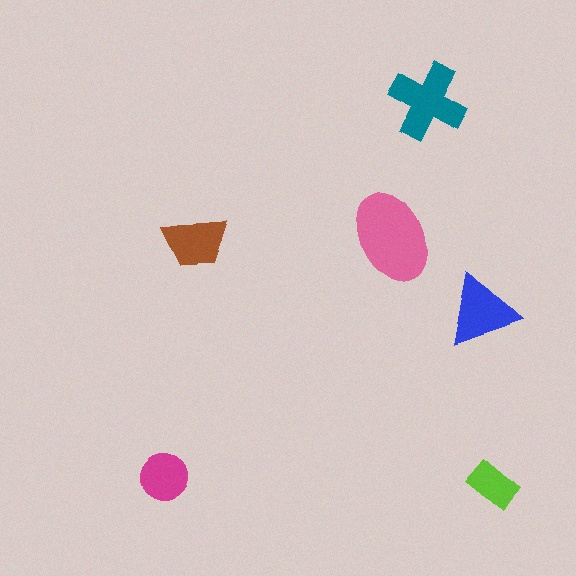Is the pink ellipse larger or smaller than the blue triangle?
Larger.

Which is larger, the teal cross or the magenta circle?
The teal cross.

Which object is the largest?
The pink ellipse.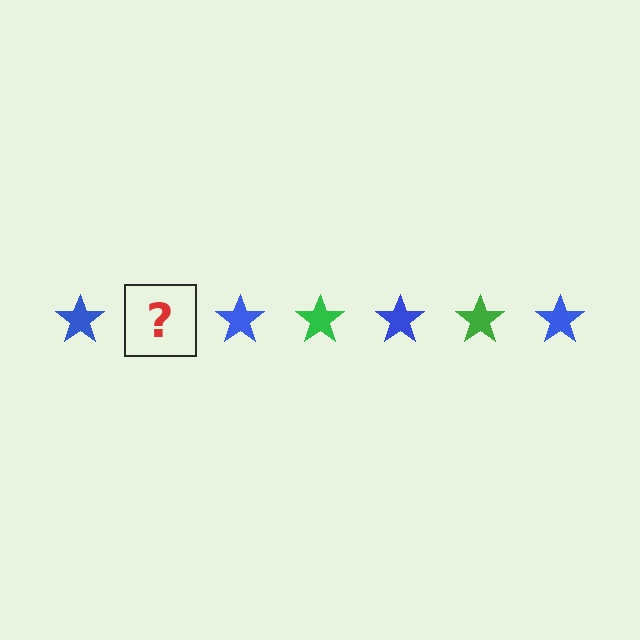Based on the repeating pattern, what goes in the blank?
The blank should be a green star.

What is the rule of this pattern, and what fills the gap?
The rule is that the pattern cycles through blue, green stars. The gap should be filled with a green star.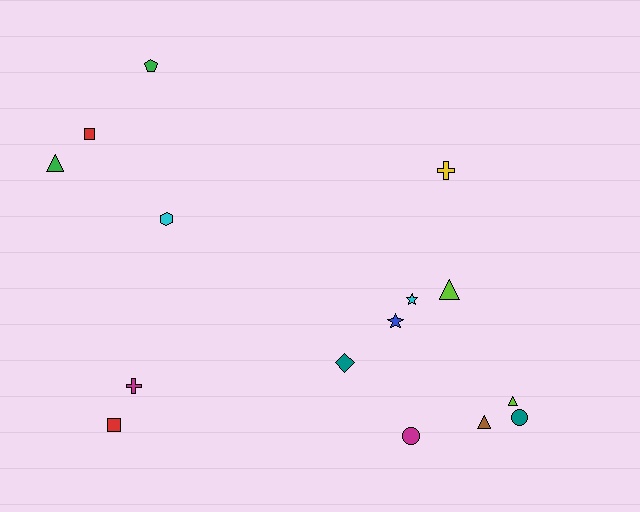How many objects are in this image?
There are 15 objects.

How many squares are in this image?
There are 2 squares.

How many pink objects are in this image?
There are no pink objects.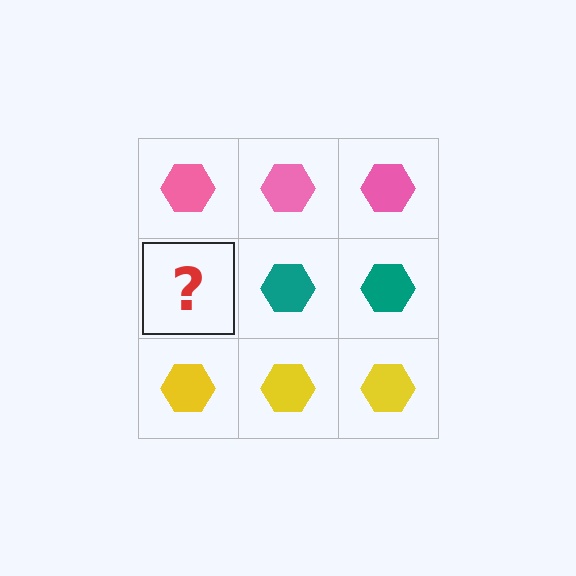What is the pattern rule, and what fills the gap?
The rule is that each row has a consistent color. The gap should be filled with a teal hexagon.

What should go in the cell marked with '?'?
The missing cell should contain a teal hexagon.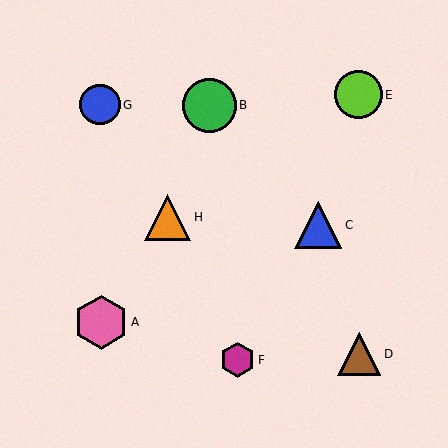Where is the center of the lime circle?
The center of the lime circle is at (358, 95).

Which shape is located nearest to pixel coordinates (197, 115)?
The green circle (labeled B) at (209, 105) is nearest to that location.